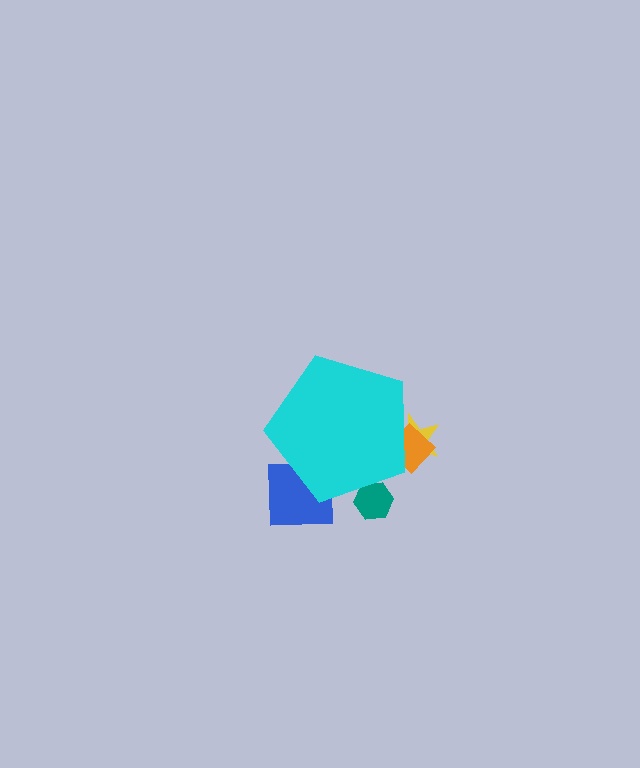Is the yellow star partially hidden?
Yes, the yellow star is partially hidden behind the cyan pentagon.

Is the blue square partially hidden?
Yes, the blue square is partially hidden behind the cyan pentagon.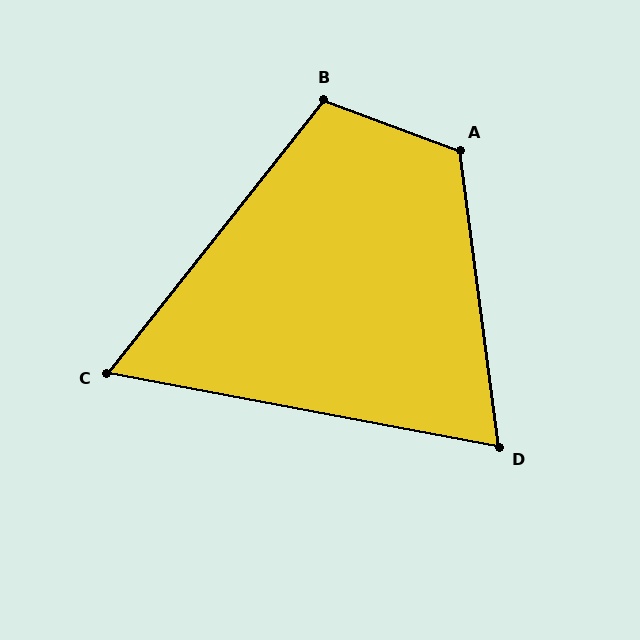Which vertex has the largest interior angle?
A, at approximately 118 degrees.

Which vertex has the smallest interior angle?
C, at approximately 62 degrees.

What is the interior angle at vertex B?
Approximately 108 degrees (obtuse).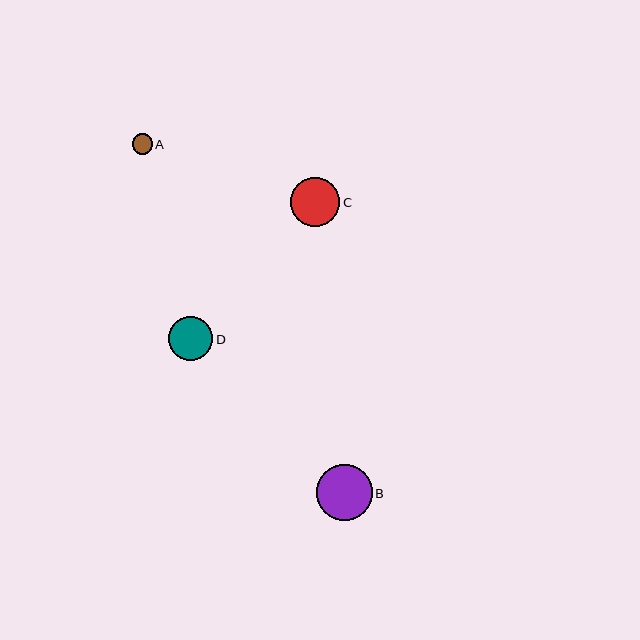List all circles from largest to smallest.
From largest to smallest: B, C, D, A.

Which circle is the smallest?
Circle A is the smallest with a size of approximately 20 pixels.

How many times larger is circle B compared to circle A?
Circle B is approximately 2.7 times the size of circle A.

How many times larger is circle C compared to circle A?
Circle C is approximately 2.4 times the size of circle A.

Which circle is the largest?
Circle B is the largest with a size of approximately 56 pixels.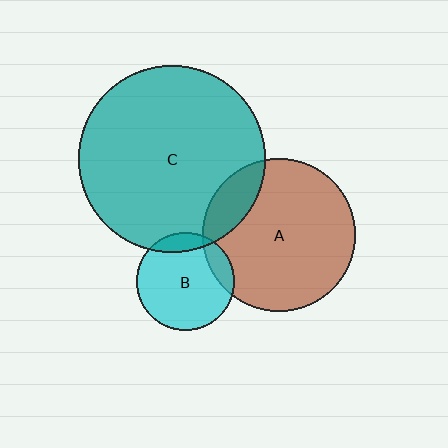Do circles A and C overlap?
Yes.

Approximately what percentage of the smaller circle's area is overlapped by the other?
Approximately 15%.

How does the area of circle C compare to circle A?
Approximately 1.5 times.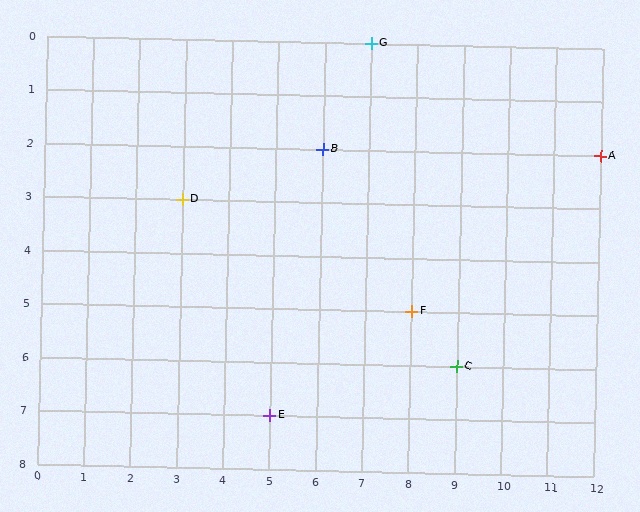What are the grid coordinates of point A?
Point A is at grid coordinates (12, 2).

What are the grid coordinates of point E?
Point E is at grid coordinates (5, 7).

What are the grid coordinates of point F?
Point F is at grid coordinates (8, 5).